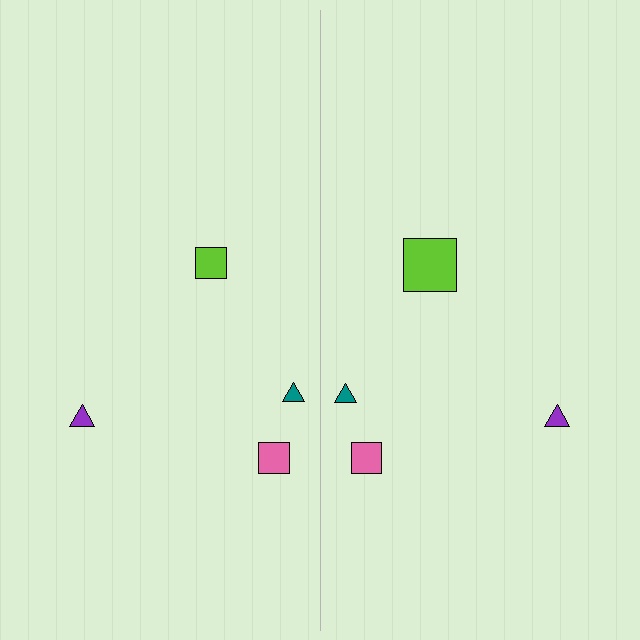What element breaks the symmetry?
The lime square on the right side has a different size than its mirror counterpart.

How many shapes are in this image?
There are 8 shapes in this image.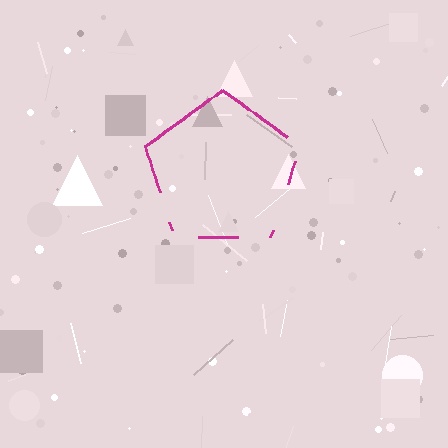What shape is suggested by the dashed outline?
The dashed outline suggests a pentagon.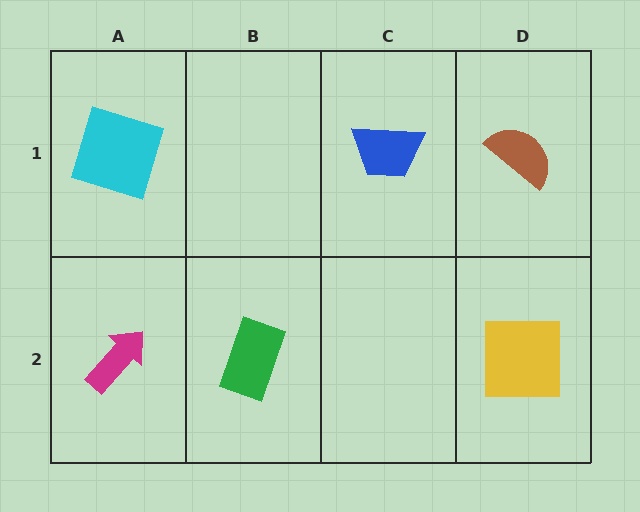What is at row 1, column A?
A cyan square.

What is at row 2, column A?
A magenta arrow.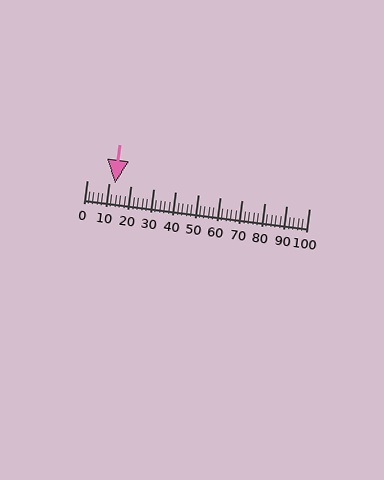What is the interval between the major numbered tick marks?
The major tick marks are spaced 10 units apart.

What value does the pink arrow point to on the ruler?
The pink arrow points to approximately 13.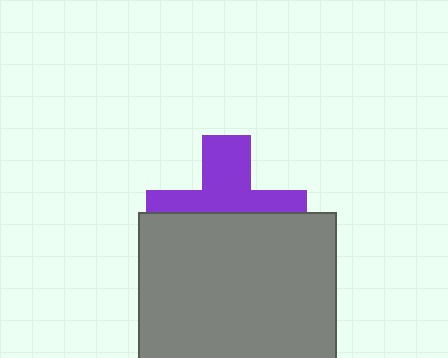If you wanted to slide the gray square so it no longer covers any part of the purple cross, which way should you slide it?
Slide it down — that is the most direct way to separate the two shapes.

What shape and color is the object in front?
The object in front is a gray square.